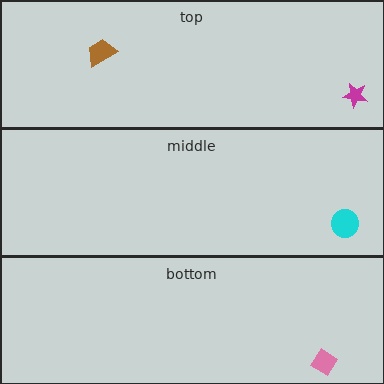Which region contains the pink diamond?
The bottom region.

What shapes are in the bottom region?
The pink diamond.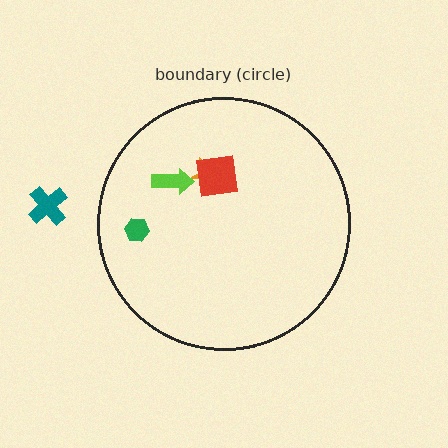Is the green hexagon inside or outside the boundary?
Inside.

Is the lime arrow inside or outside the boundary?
Inside.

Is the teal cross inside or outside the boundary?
Outside.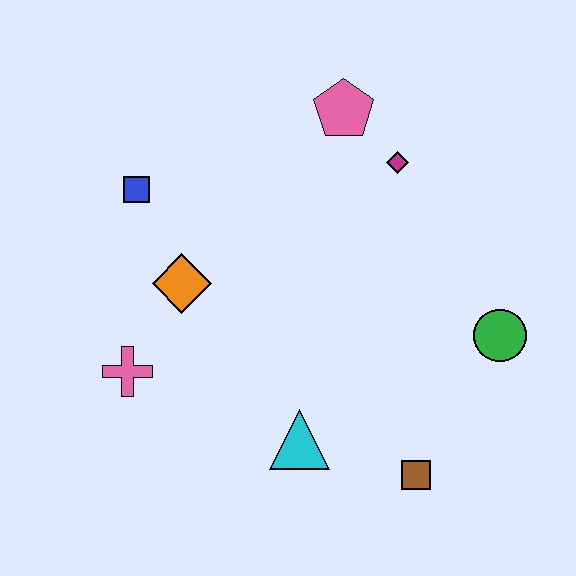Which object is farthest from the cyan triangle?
The pink pentagon is farthest from the cyan triangle.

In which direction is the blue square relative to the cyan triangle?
The blue square is above the cyan triangle.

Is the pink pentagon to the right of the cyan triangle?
Yes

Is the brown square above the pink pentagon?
No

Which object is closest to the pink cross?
The orange diamond is closest to the pink cross.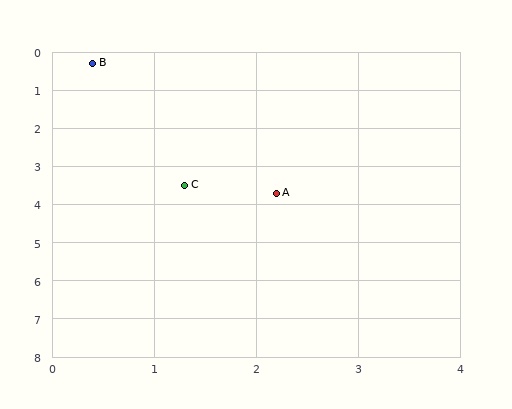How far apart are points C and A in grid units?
Points C and A are about 0.9 grid units apart.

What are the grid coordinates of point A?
Point A is at approximately (2.2, 3.7).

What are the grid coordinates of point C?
Point C is at approximately (1.3, 3.5).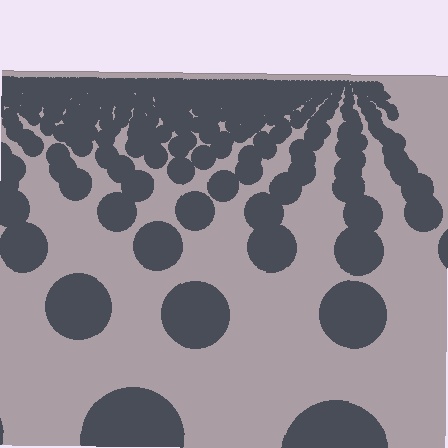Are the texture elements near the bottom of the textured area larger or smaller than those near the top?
Larger. Near the bottom, elements are closer to the viewer and appear at a bigger on-screen size.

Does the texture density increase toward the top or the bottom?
Density increases toward the top.